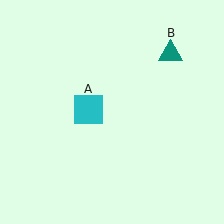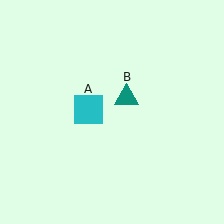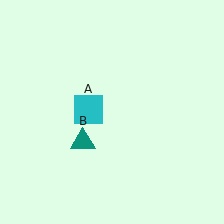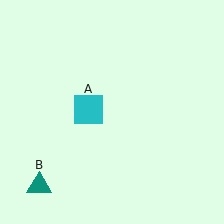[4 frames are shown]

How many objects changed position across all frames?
1 object changed position: teal triangle (object B).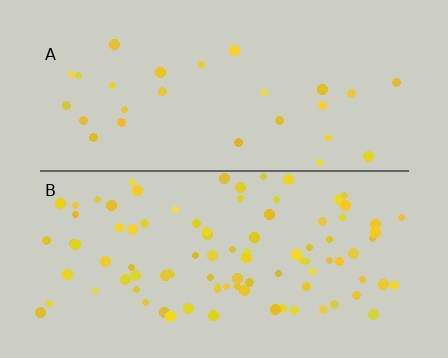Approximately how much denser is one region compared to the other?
Approximately 3.3× — region B over region A.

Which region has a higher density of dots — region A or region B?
B (the bottom).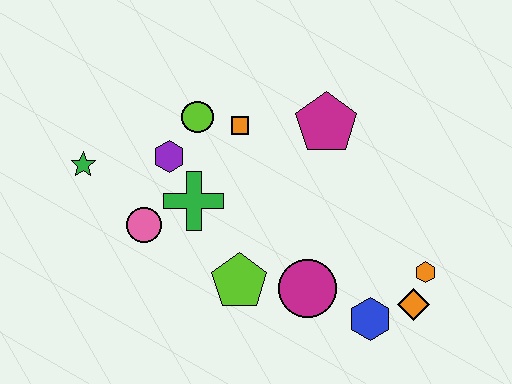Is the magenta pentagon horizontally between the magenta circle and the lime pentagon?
No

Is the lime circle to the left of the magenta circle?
Yes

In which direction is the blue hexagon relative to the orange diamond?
The blue hexagon is to the left of the orange diamond.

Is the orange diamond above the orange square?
No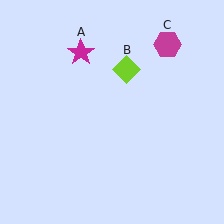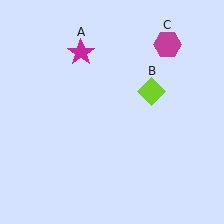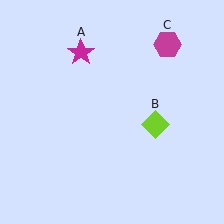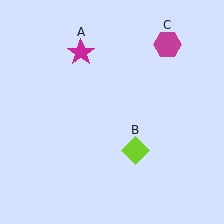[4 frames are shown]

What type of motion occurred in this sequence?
The lime diamond (object B) rotated clockwise around the center of the scene.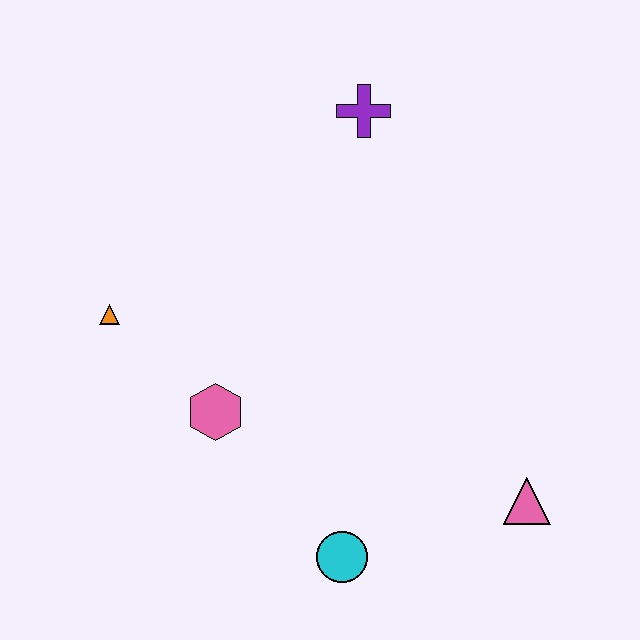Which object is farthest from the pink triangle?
The orange triangle is farthest from the pink triangle.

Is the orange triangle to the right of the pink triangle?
No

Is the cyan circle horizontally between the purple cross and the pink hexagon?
Yes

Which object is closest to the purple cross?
The orange triangle is closest to the purple cross.